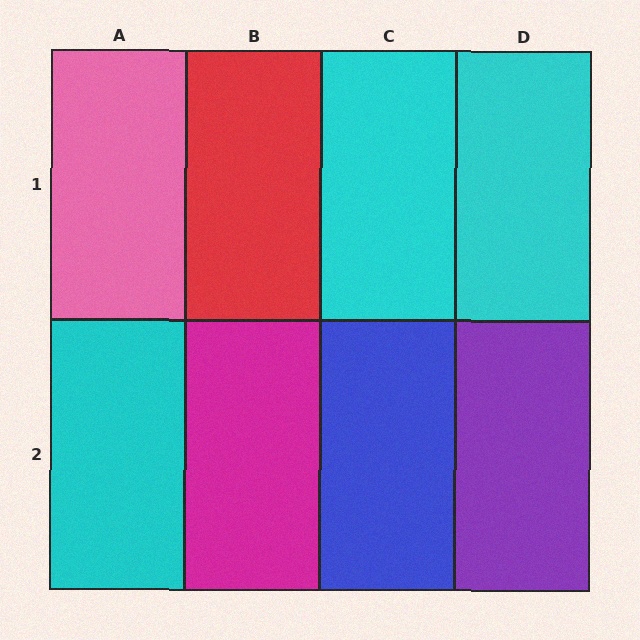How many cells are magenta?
1 cell is magenta.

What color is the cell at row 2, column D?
Purple.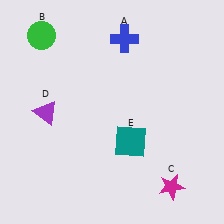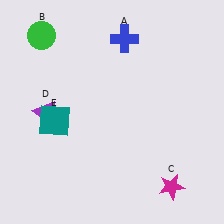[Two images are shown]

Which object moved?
The teal square (E) moved left.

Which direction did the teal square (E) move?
The teal square (E) moved left.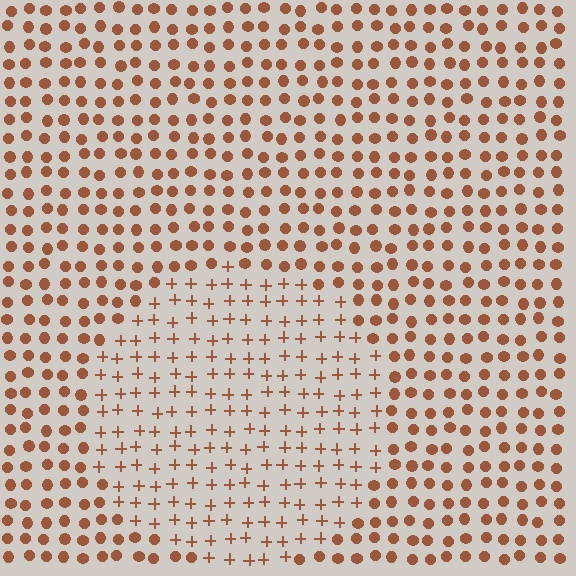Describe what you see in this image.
The image is filled with small brown elements arranged in a uniform grid. A circle-shaped region contains plus signs, while the surrounding area contains circles. The boundary is defined purely by the change in element shape.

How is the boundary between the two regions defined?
The boundary is defined by a change in element shape: plus signs inside vs. circles outside. All elements share the same color and spacing.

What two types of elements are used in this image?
The image uses plus signs inside the circle region and circles outside it.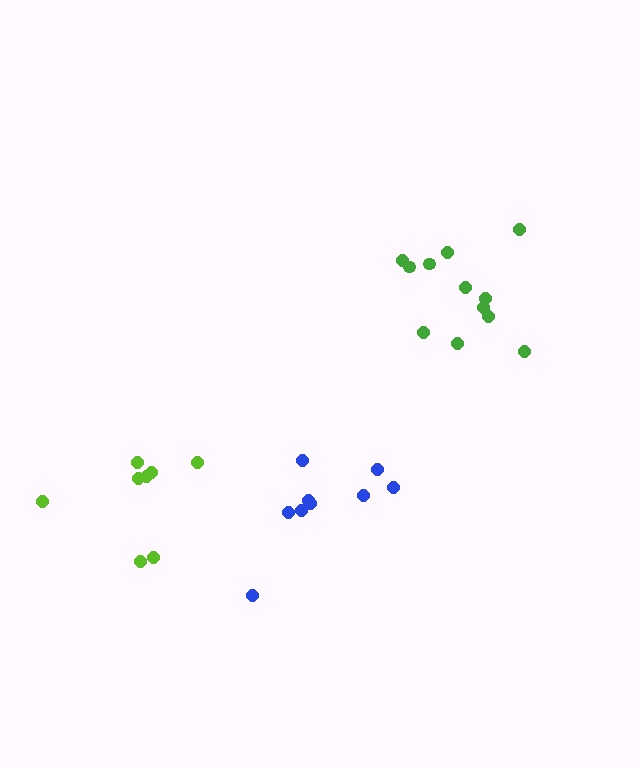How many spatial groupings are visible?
There are 3 spatial groupings.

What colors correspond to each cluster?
The clusters are colored: blue, green, lime.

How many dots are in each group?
Group 1: 9 dots, Group 2: 12 dots, Group 3: 8 dots (29 total).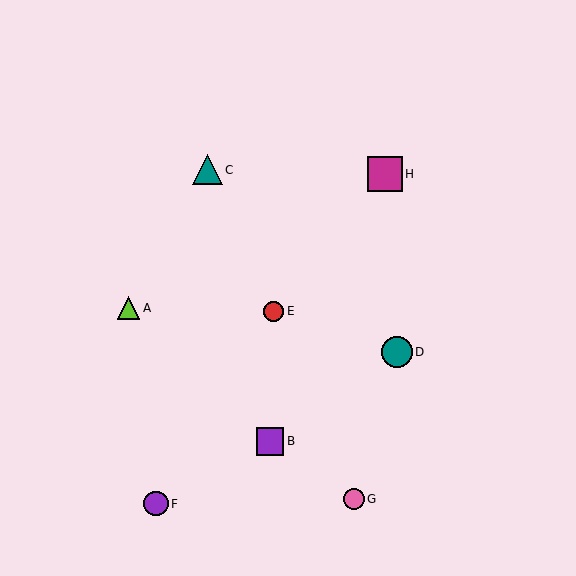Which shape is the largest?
The magenta square (labeled H) is the largest.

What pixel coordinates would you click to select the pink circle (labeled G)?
Click at (354, 499) to select the pink circle G.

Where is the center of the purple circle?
The center of the purple circle is at (156, 504).